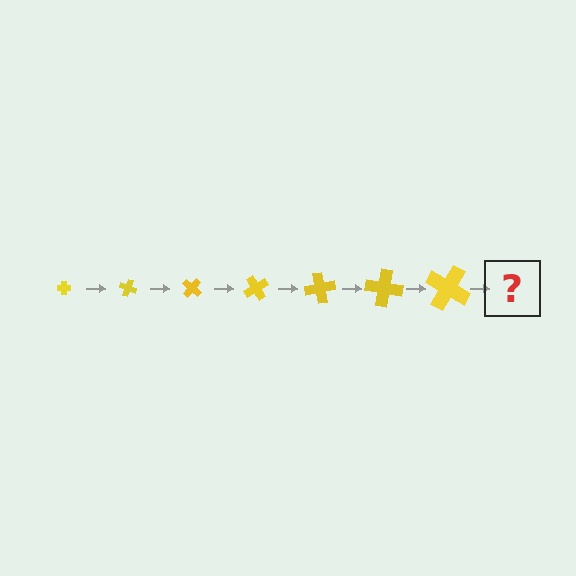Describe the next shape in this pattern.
It should be a cross, larger than the previous one and rotated 140 degrees from the start.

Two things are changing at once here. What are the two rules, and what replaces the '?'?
The two rules are that the cross grows larger each step and it rotates 20 degrees each step. The '?' should be a cross, larger than the previous one and rotated 140 degrees from the start.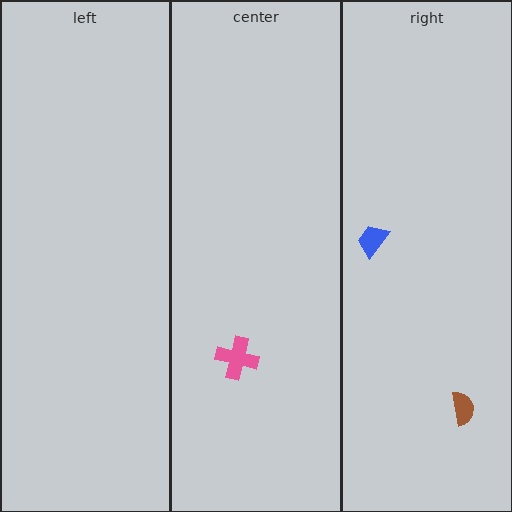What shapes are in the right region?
The brown semicircle, the blue trapezoid.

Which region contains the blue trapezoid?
The right region.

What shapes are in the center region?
The pink cross.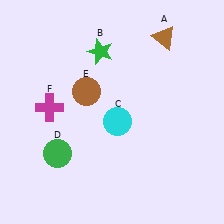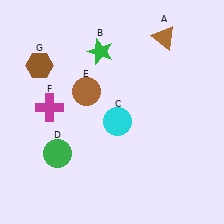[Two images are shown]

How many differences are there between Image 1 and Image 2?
There is 1 difference between the two images.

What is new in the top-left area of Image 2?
A brown hexagon (G) was added in the top-left area of Image 2.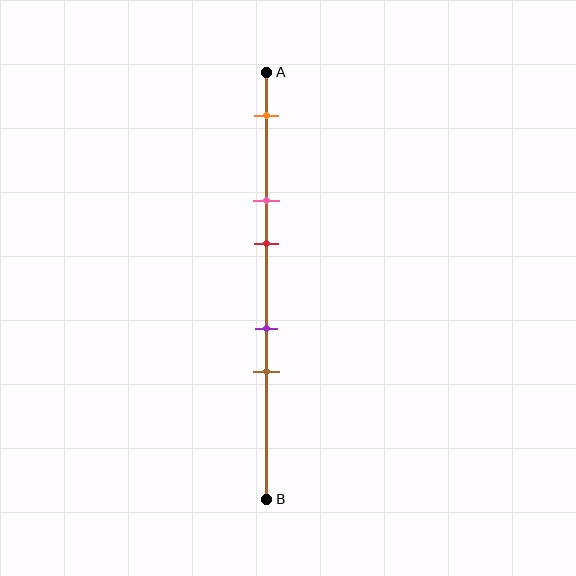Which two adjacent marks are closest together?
The purple and brown marks are the closest adjacent pair.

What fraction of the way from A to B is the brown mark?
The brown mark is approximately 70% (0.7) of the way from A to B.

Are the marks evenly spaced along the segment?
No, the marks are not evenly spaced.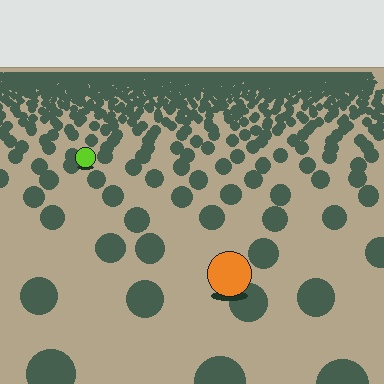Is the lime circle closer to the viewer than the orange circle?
No. The orange circle is closer — you can tell from the texture gradient: the ground texture is coarser near it.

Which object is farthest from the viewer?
The lime circle is farthest from the viewer. It appears smaller and the ground texture around it is denser.